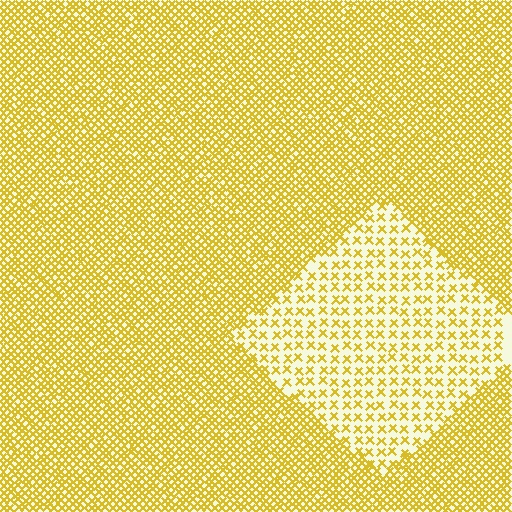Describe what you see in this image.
The image contains small yellow elements arranged at two different densities. A diamond-shaped region is visible where the elements are less densely packed than the surrounding area.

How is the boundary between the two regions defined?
The boundary is defined by a change in element density (approximately 2.6x ratio). All elements are the same color, size, and shape.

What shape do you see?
I see a diamond.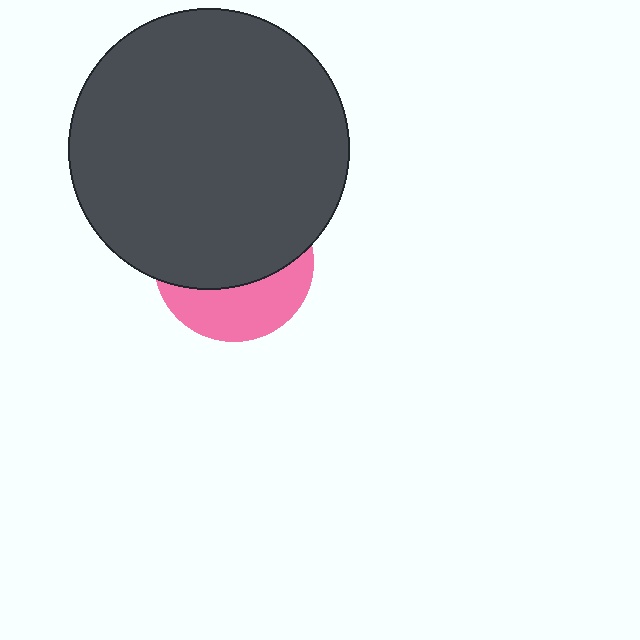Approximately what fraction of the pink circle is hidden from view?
Roughly 63% of the pink circle is hidden behind the dark gray circle.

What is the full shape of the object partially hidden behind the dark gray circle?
The partially hidden object is a pink circle.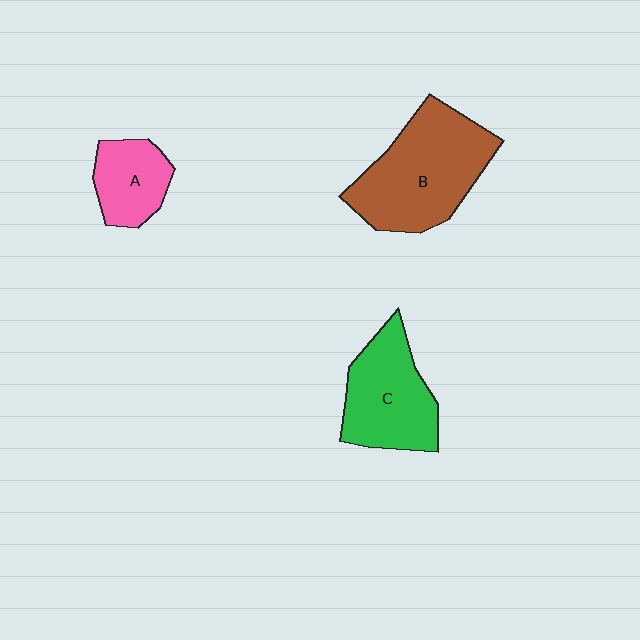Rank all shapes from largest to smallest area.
From largest to smallest: B (brown), C (green), A (pink).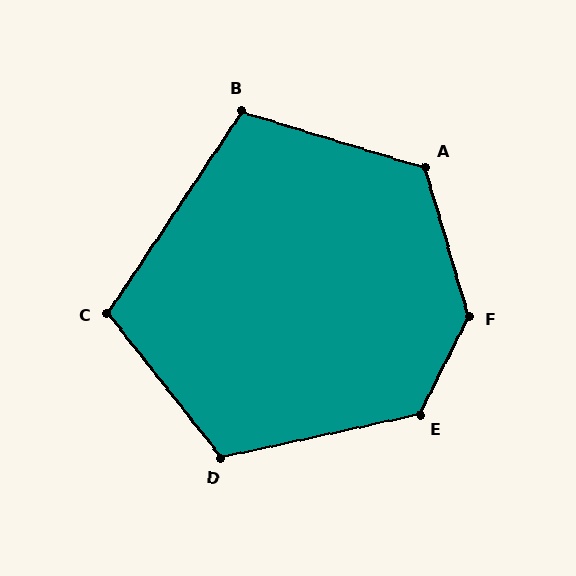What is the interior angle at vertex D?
Approximately 116 degrees (obtuse).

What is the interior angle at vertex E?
Approximately 129 degrees (obtuse).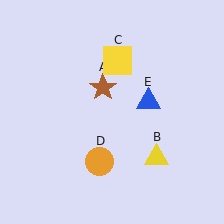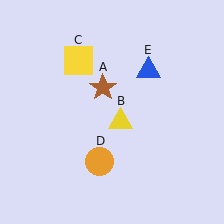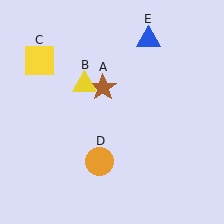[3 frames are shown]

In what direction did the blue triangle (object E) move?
The blue triangle (object E) moved up.